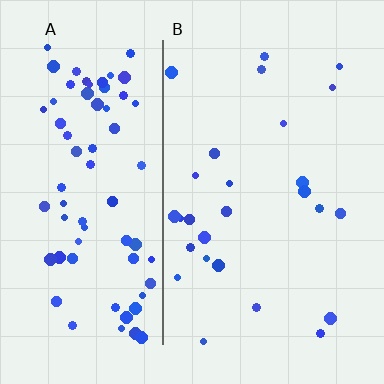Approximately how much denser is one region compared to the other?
Approximately 2.9× — region A over region B.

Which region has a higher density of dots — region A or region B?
A (the left).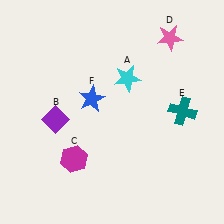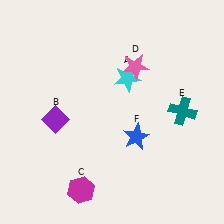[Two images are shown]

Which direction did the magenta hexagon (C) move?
The magenta hexagon (C) moved down.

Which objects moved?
The objects that moved are: the magenta hexagon (C), the pink star (D), the blue star (F).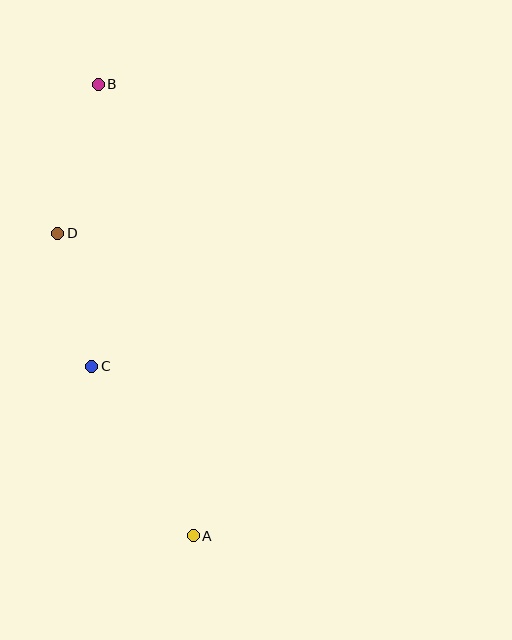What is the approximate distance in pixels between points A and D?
The distance between A and D is approximately 331 pixels.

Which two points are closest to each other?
Points C and D are closest to each other.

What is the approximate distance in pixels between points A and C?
The distance between A and C is approximately 198 pixels.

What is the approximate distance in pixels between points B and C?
The distance between B and C is approximately 282 pixels.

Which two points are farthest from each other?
Points A and B are farthest from each other.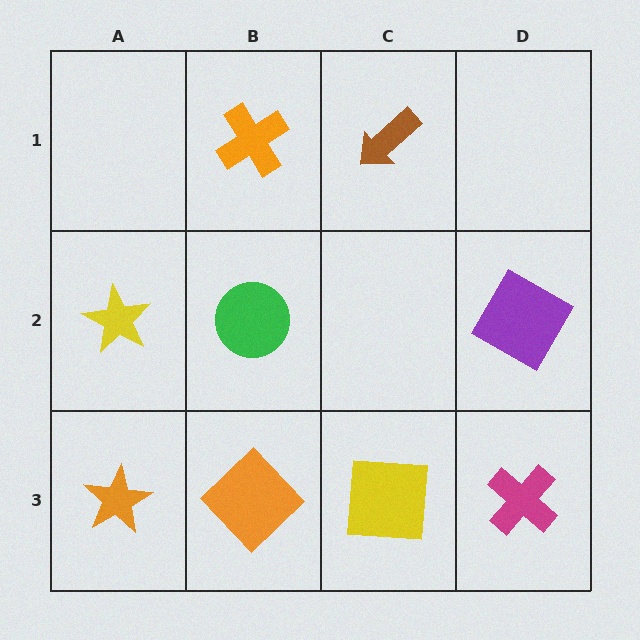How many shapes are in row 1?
2 shapes.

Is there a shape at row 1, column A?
No, that cell is empty.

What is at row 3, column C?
A yellow square.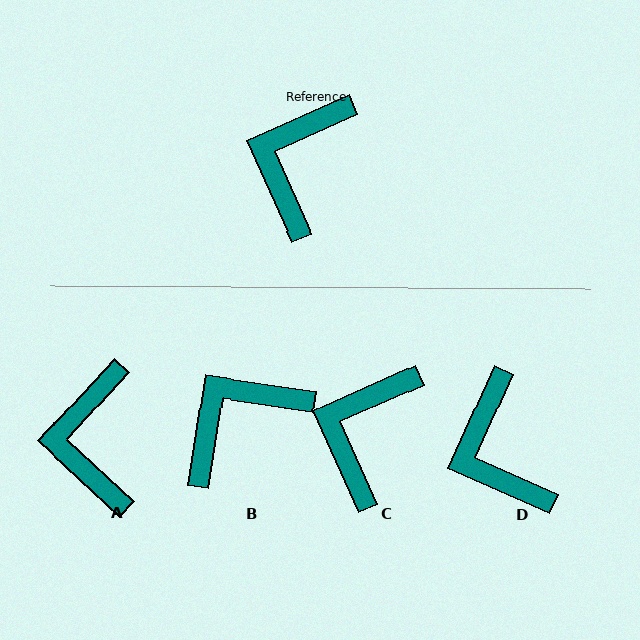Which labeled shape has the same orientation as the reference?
C.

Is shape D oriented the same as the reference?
No, it is off by about 42 degrees.